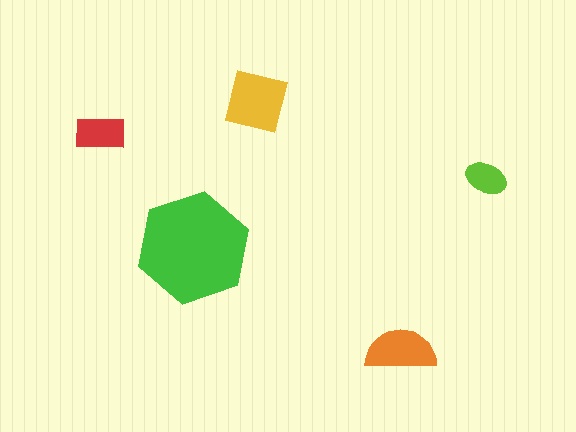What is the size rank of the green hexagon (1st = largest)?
1st.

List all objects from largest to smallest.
The green hexagon, the yellow square, the orange semicircle, the red rectangle, the lime ellipse.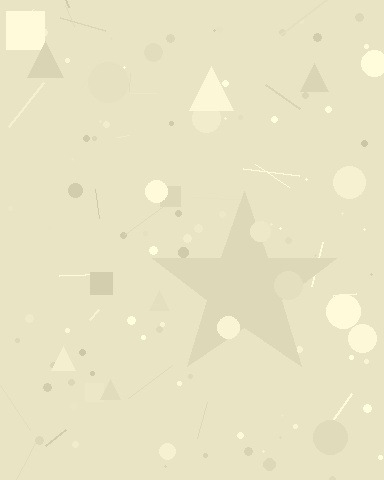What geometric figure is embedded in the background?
A star is embedded in the background.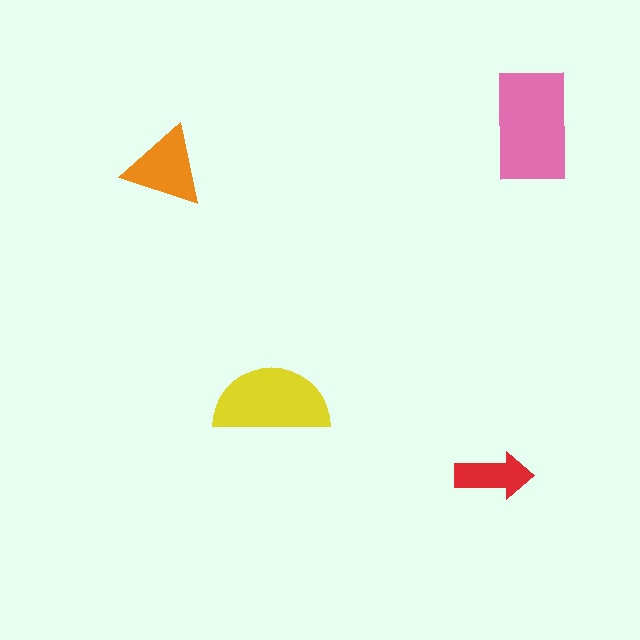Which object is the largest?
The pink rectangle.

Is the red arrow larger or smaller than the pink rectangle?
Smaller.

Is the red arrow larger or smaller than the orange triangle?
Smaller.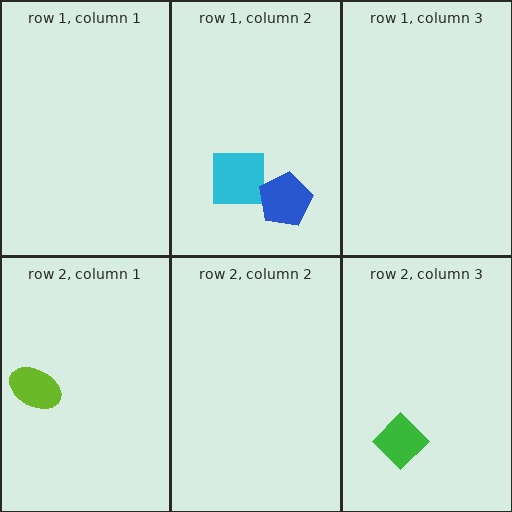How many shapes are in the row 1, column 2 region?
2.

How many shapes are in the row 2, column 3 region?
1.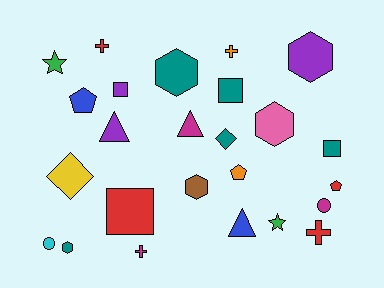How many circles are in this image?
There are 2 circles.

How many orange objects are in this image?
There are 2 orange objects.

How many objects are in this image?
There are 25 objects.